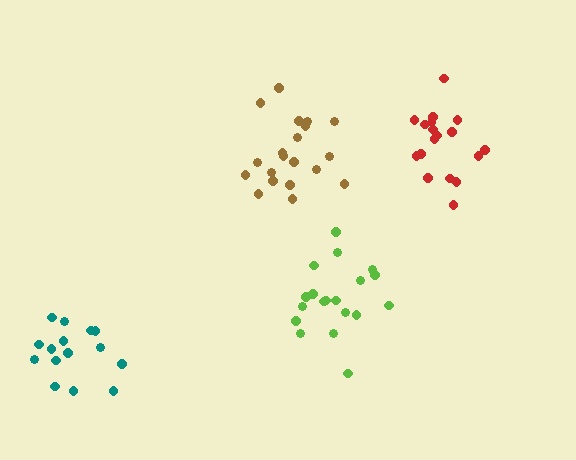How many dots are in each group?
Group 1: 19 dots, Group 2: 18 dots, Group 3: 15 dots, Group 4: 20 dots (72 total).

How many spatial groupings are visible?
There are 4 spatial groupings.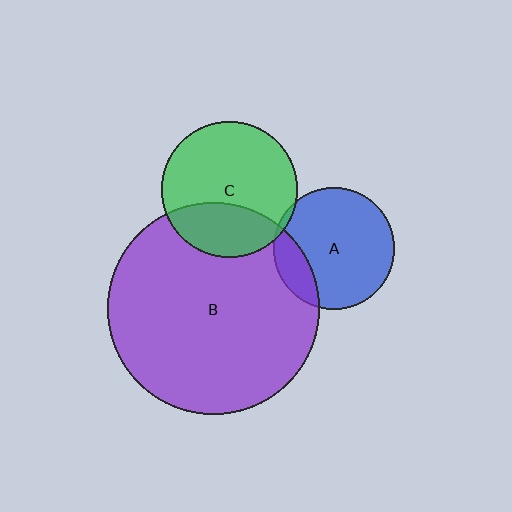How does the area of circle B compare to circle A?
Approximately 3.1 times.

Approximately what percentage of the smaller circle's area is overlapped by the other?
Approximately 30%.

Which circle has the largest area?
Circle B (purple).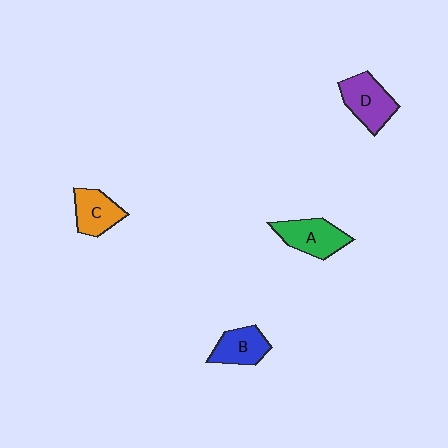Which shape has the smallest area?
Shape C (orange).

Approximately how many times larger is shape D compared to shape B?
Approximately 1.2 times.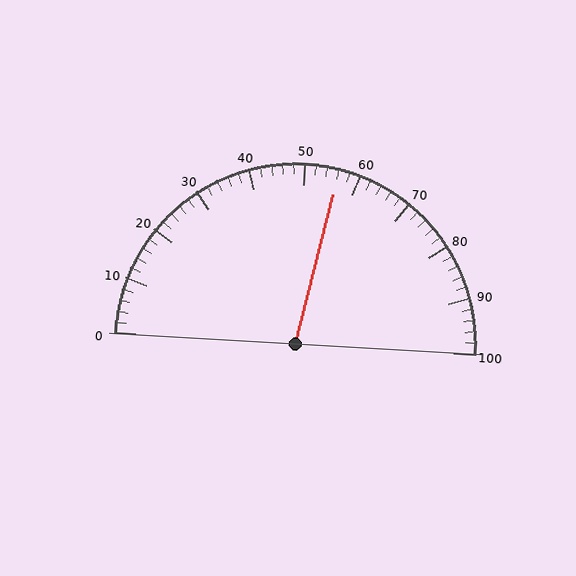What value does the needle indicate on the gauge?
The needle indicates approximately 56.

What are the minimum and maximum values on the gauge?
The gauge ranges from 0 to 100.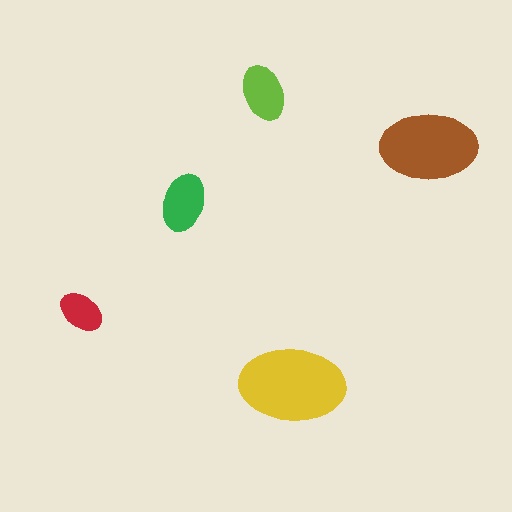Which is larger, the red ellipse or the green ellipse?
The green one.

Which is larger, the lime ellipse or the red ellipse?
The lime one.